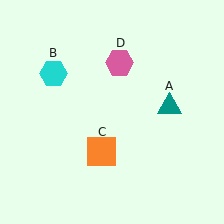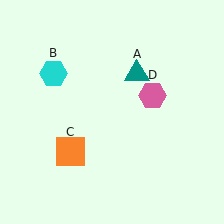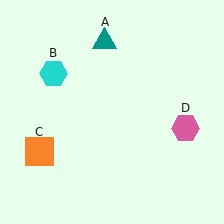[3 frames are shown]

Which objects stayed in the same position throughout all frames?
Cyan hexagon (object B) remained stationary.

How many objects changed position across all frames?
3 objects changed position: teal triangle (object A), orange square (object C), pink hexagon (object D).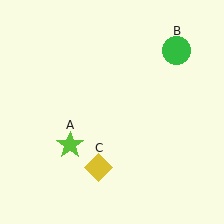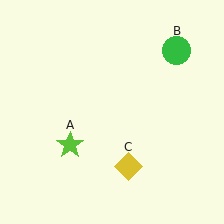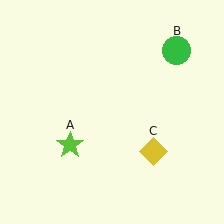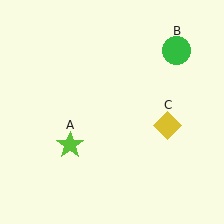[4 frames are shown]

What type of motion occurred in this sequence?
The yellow diamond (object C) rotated counterclockwise around the center of the scene.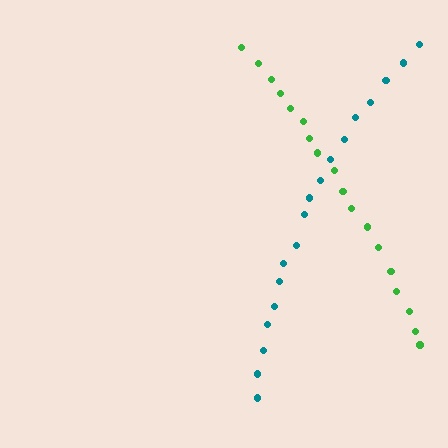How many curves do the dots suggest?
There are 2 distinct paths.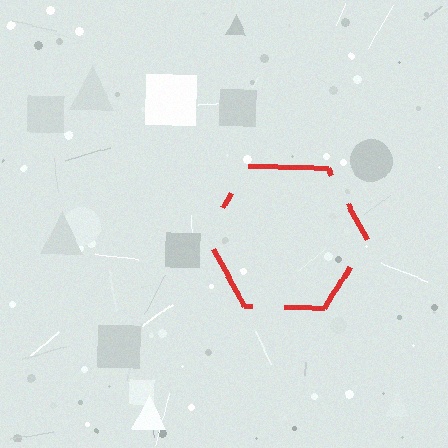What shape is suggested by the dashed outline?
The dashed outline suggests a hexagon.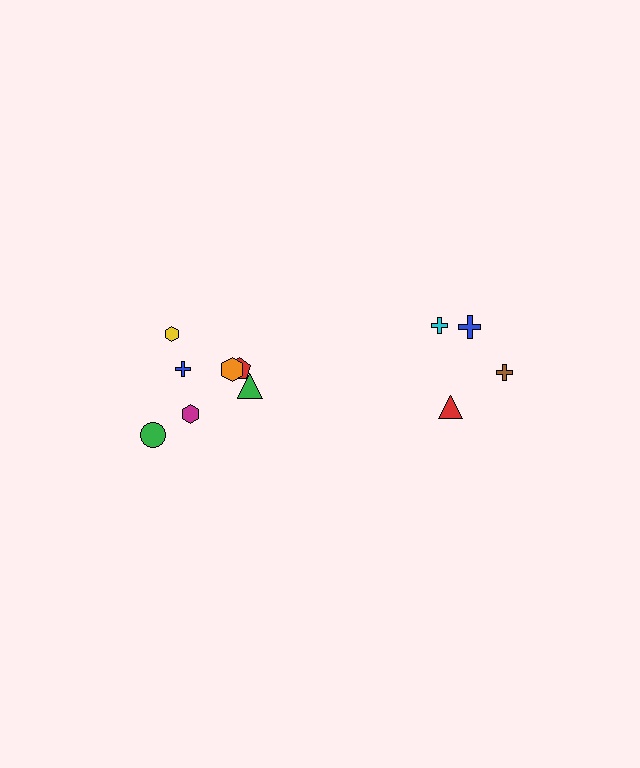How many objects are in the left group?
There are 7 objects.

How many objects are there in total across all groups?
There are 11 objects.